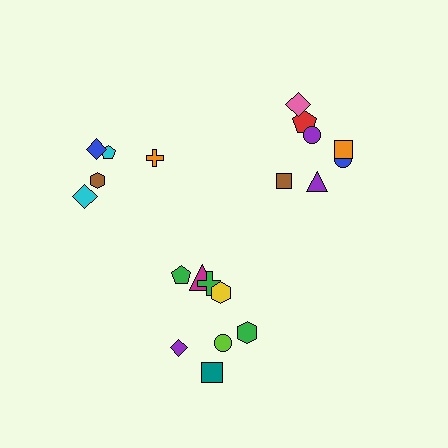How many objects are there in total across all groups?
There are 21 objects.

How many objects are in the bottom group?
There are 8 objects.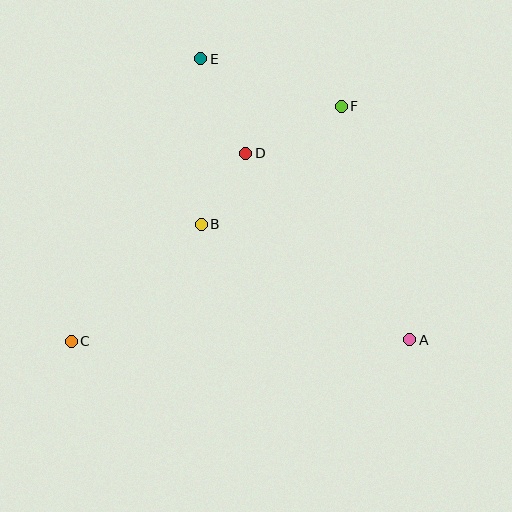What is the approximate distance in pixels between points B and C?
The distance between B and C is approximately 175 pixels.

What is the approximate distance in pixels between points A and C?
The distance between A and C is approximately 339 pixels.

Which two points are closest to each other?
Points B and D are closest to each other.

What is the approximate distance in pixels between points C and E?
The distance between C and E is approximately 311 pixels.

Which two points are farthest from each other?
Points C and F are farthest from each other.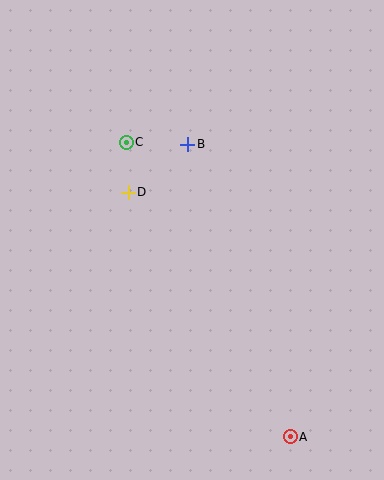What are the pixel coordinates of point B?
Point B is at (188, 144).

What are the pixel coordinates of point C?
Point C is at (126, 142).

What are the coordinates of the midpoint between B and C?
The midpoint between B and C is at (157, 143).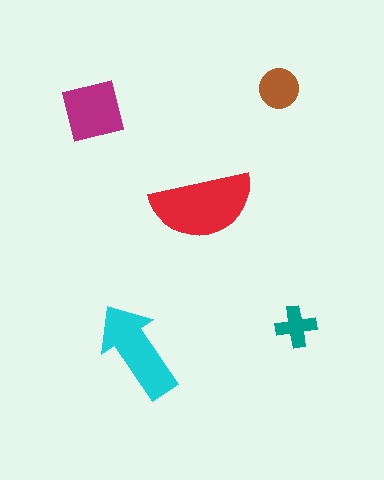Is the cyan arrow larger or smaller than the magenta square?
Larger.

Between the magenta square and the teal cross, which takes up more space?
The magenta square.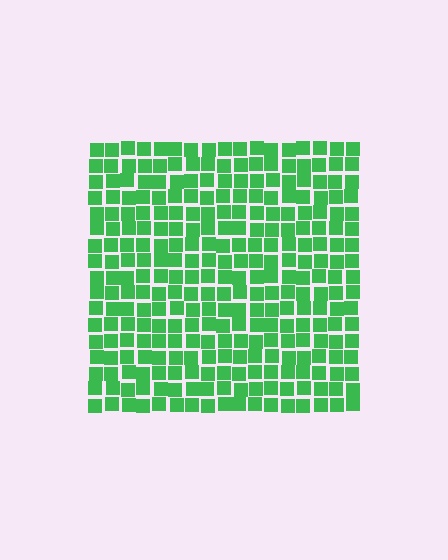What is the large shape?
The large shape is a square.